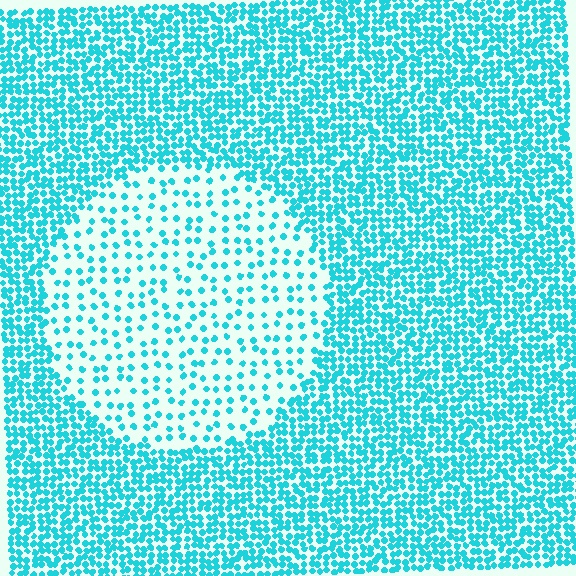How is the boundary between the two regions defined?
The boundary is defined by a change in element density (approximately 2.8x ratio). All elements are the same color, size, and shape.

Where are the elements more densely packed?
The elements are more densely packed outside the circle boundary.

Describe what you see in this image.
The image contains small cyan elements arranged at two different densities. A circle-shaped region is visible where the elements are less densely packed than the surrounding area.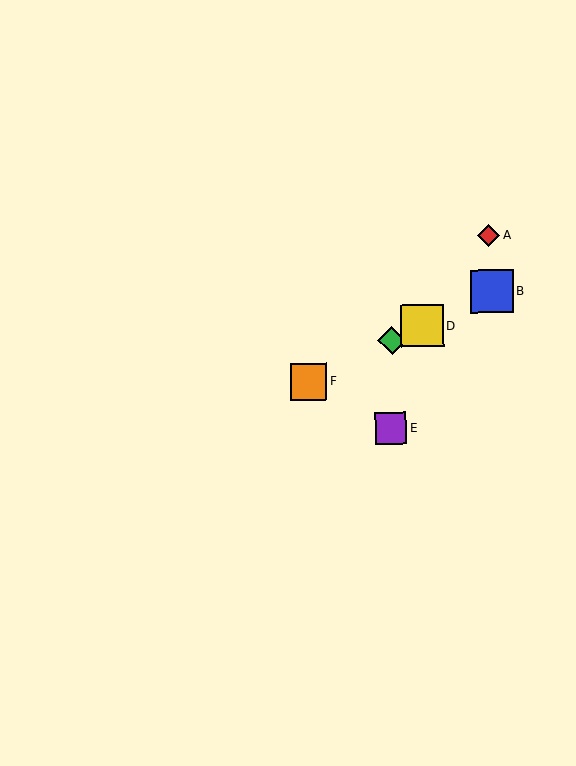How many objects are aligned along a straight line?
4 objects (B, C, D, F) are aligned along a straight line.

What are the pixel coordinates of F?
Object F is at (309, 382).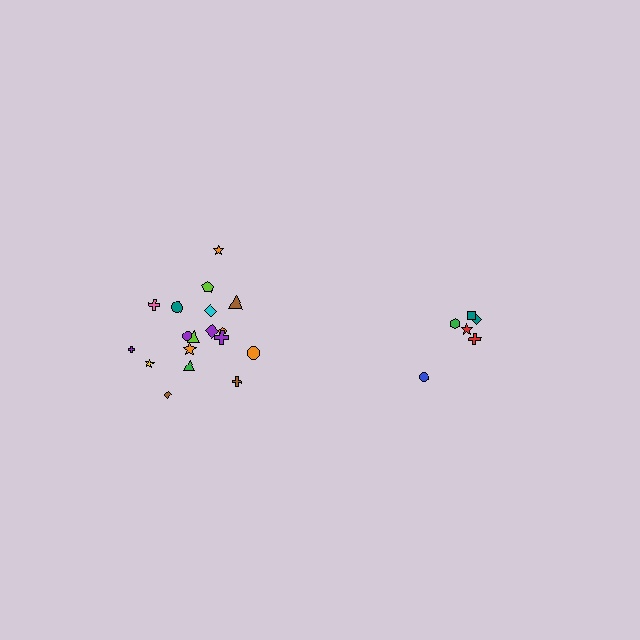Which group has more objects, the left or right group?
The left group.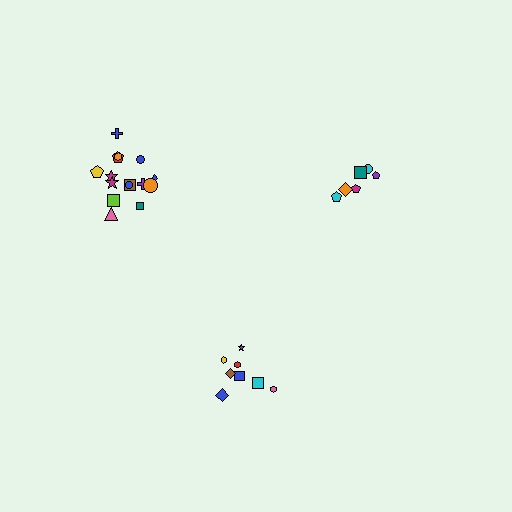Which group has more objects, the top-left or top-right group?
The top-left group.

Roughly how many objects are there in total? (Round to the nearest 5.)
Roughly 30 objects in total.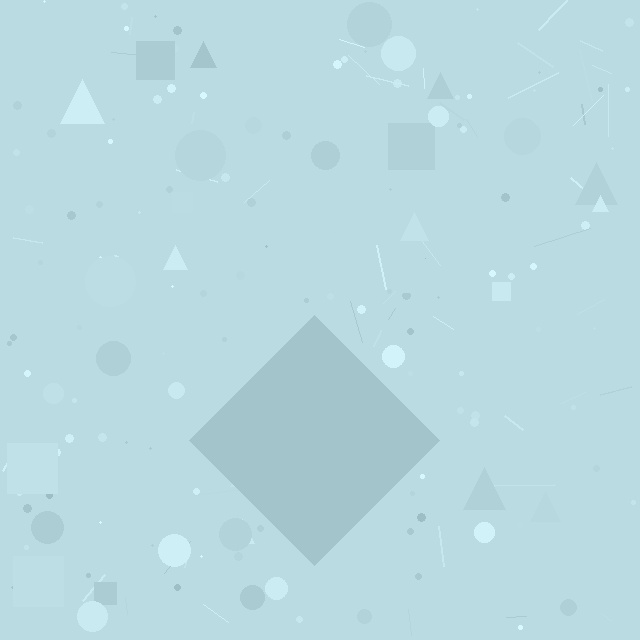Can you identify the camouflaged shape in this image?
The camouflaged shape is a diamond.